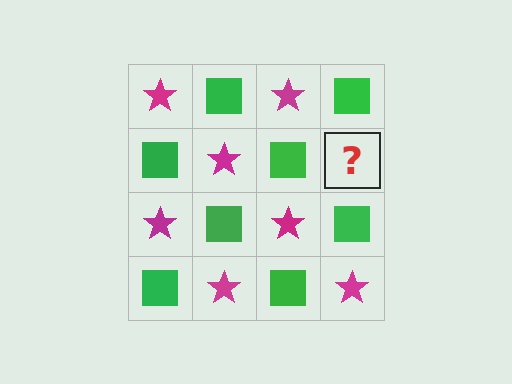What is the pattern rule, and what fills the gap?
The rule is that it alternates magenta star and green square in a checkerboard pattern. The gap should be filled with a magenta star.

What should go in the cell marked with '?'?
The missing cell should contain a magenta star.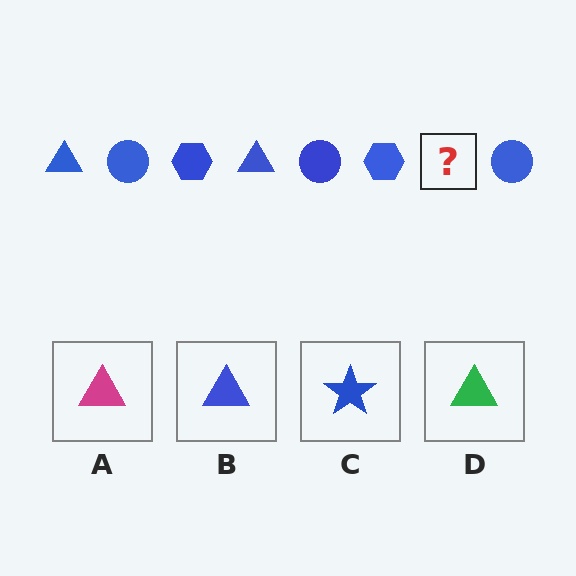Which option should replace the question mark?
Option B.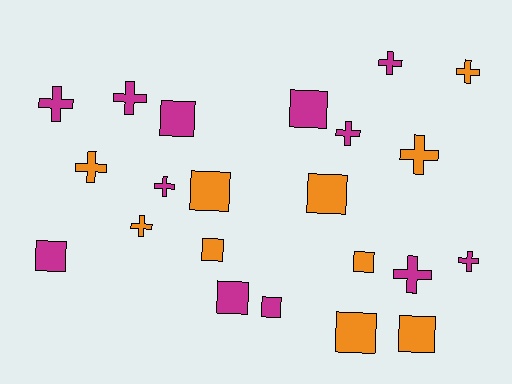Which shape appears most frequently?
Cross, with 11 objects.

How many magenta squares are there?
There are 5 magenta squares.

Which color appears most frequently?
Magenta, with 12 objects.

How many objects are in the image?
There are 22 objects.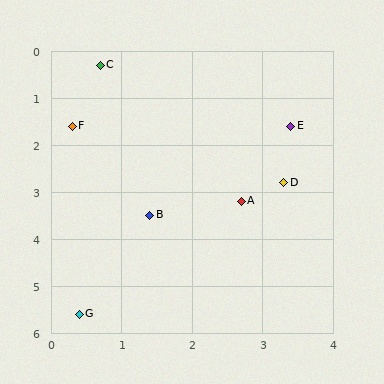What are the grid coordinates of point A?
Point A is at approximately (2.7, 3.2).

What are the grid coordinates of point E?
Point E is at approximately (3.4, 1.6).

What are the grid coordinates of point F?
Point F is at approximately (0.3, 1.6).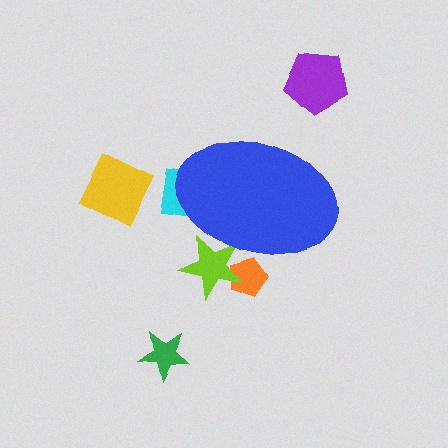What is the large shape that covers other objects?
A blue ellipse.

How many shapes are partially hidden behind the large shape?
3 shapes are partially hidden.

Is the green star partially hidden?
No, the green star is fully visible.